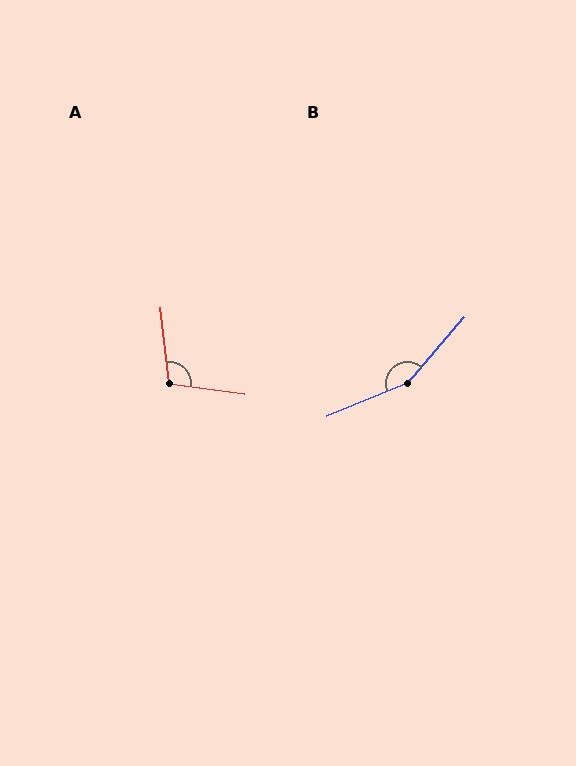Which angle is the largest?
B, at approximately 153 degrees.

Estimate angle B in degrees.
Approximately 153 degrees.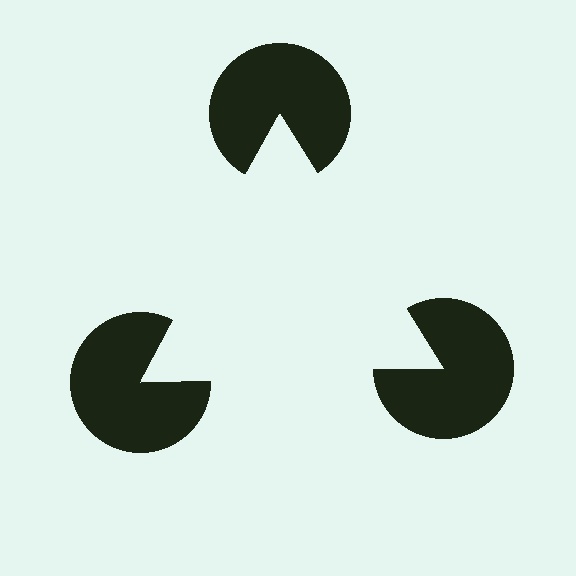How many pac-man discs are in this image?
There are 3 — one at each vertex of the illusory triangle.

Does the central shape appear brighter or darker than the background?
It typically appears slightly brighter than the background, even though no actual brightness change is drawn.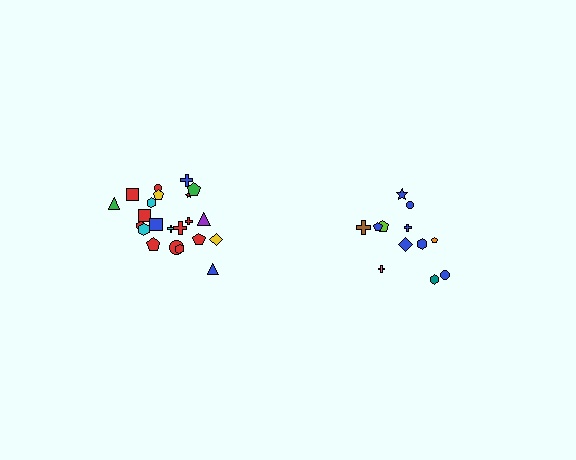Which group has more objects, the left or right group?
The left group.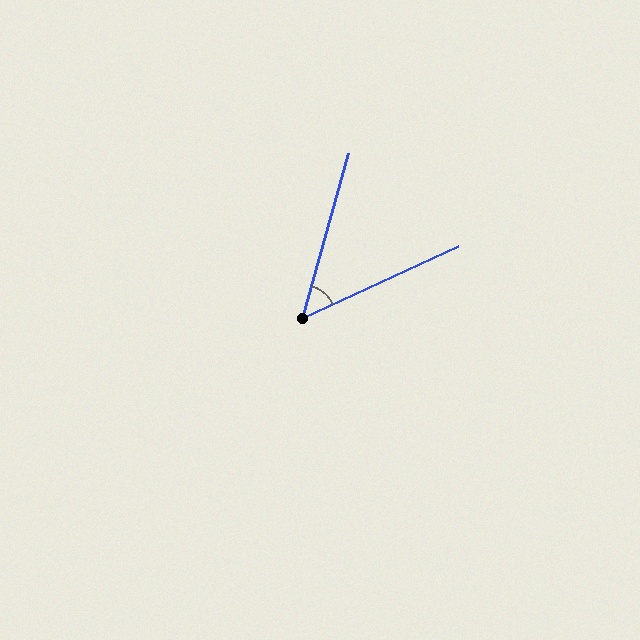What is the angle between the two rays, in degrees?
Approximately 50 degrees.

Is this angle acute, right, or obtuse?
It is acute.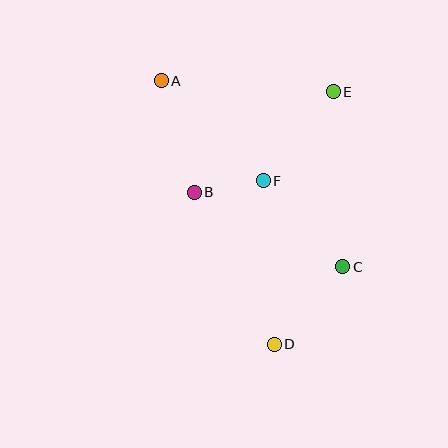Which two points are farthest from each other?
Points A and D are farthest from each other.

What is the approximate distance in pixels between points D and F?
The distance between D and F is approximately 164 pixels.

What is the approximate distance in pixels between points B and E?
The distance between B and E is approximately 171 pixels.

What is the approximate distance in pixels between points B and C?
The distance between B and C is approximately 166 pixels.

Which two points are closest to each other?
Points B and F are closest to each other.